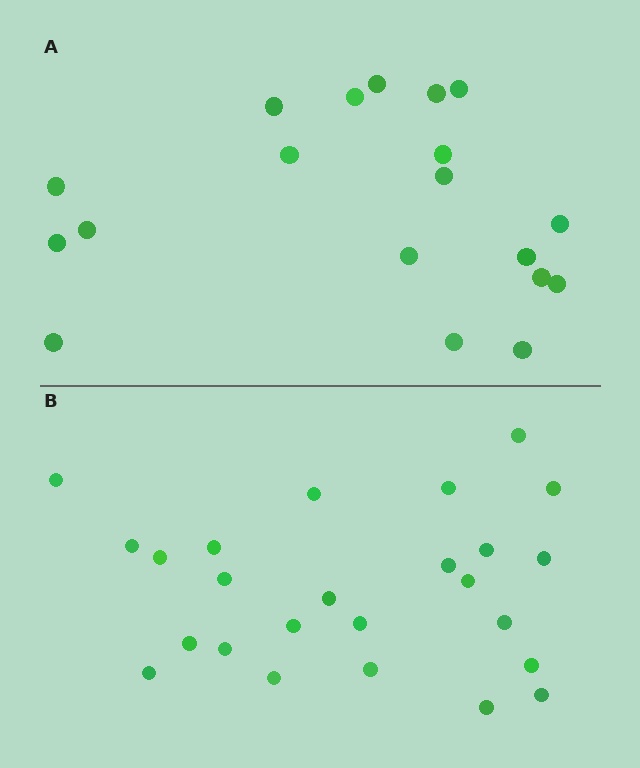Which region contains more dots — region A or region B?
Region B (the bottom region) has more dots.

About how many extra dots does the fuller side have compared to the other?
Region B has about 6 more dots than region A.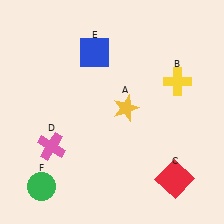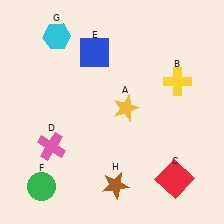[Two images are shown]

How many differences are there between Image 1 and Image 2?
There are 2 differences between the two images.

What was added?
A cyan hexagon (G), a brown star (H) were added in Image 2.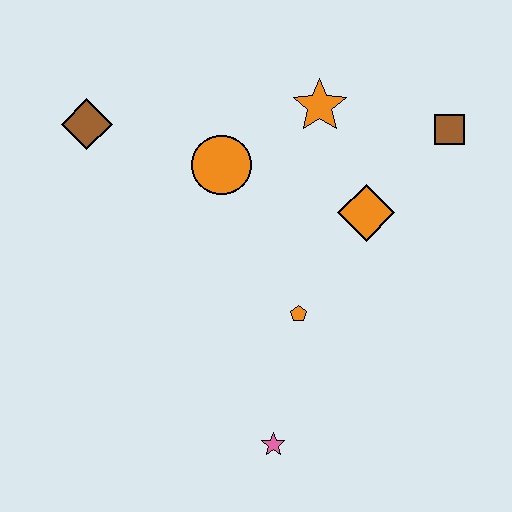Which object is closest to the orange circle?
The orange star is closest to the orange circle.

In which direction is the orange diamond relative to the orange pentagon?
The orange diamond is above the orange pentagon.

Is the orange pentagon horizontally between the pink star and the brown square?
Yes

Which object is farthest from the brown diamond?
The pink star is farthest from the brown diamond.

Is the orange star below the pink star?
No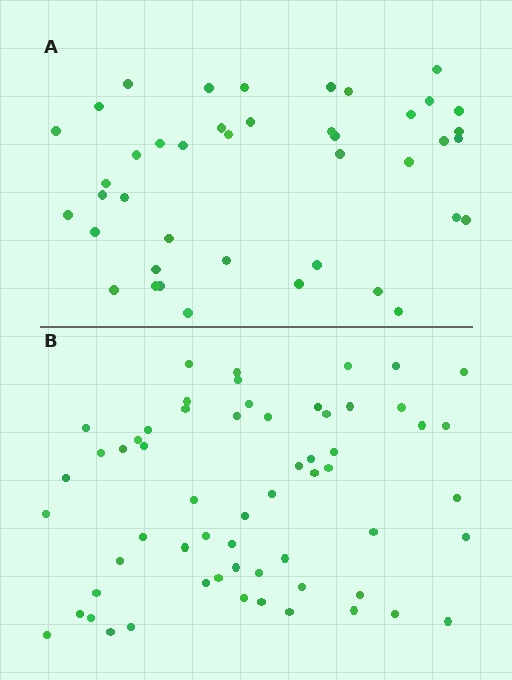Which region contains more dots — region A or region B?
Region B (the bottom region) has more dots.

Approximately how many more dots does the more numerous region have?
Region B has approximately 20 more dots than region A.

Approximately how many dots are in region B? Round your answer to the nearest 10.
About 60 dots.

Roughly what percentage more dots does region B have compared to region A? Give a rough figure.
About 45% more.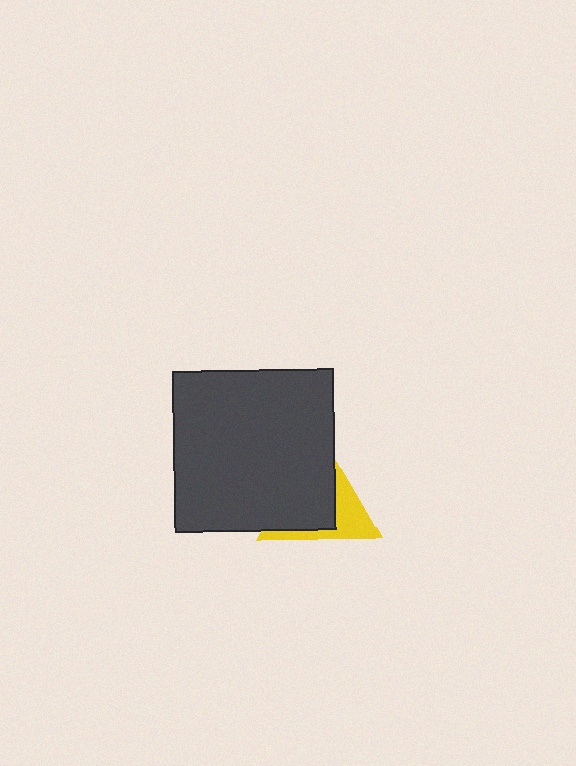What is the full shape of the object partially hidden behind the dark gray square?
The partially hidden object is a yellow triangle.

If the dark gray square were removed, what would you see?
You would see the complete yellow triangle.